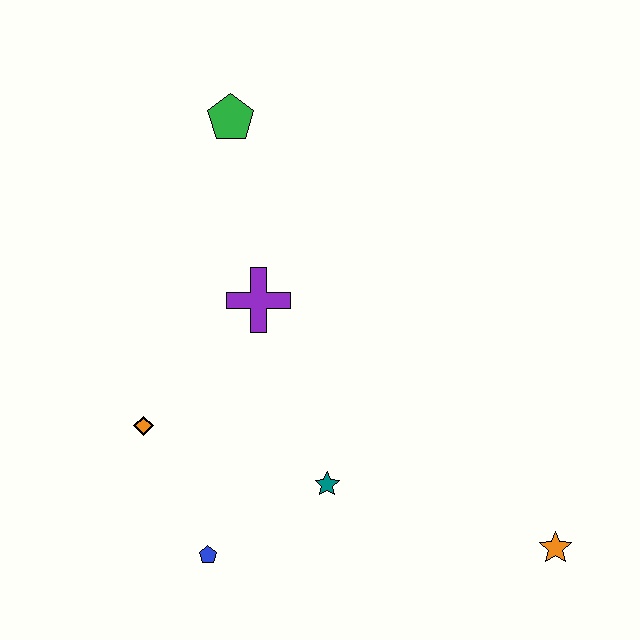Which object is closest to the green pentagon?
The purple cross is closest to the green pentagon.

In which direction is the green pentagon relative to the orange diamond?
The green pentagon is above the orange diamond.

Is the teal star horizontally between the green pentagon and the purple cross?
No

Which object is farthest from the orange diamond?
The orange star is farthest from the orange diamond.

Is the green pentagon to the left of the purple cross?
Yes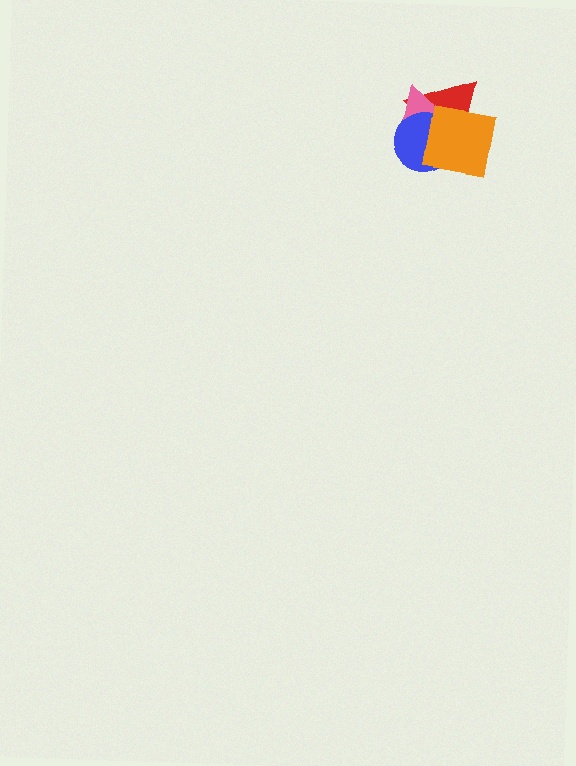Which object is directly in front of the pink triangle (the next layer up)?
The blue circle is directly in front of the pink triangle.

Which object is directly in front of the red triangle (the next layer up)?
The pink triangle is directly in front of the red triangle.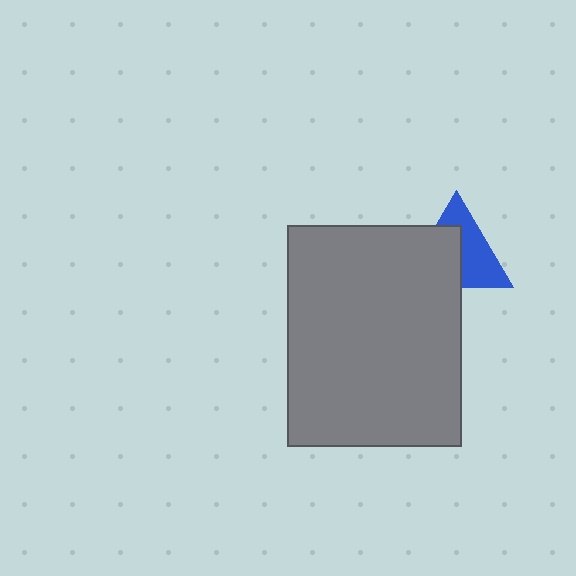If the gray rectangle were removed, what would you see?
You would see the complete blue triangle.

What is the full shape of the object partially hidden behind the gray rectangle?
The partially hidden object is a blue triangle.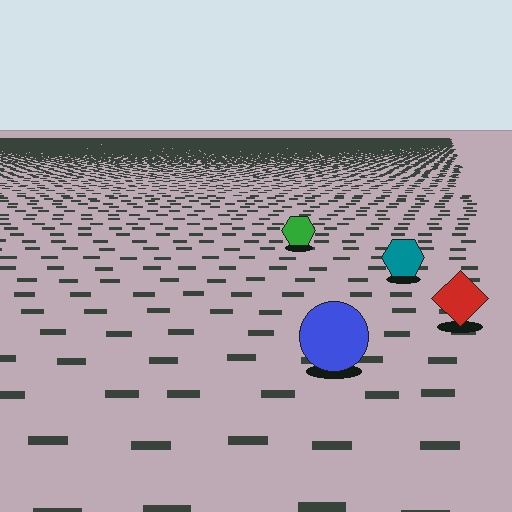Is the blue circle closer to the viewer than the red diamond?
Yes. The blue circle is closer — you can tell from the texture gradient: the ground texture is coarser near it.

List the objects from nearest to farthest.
From nearest to farthest: the blue circle, the red diamond, the teal hexagon, the green hexagon.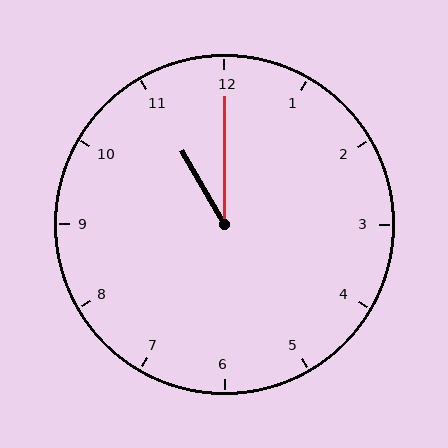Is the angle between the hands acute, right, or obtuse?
It is acute.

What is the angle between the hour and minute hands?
Approximately 30 degrees.